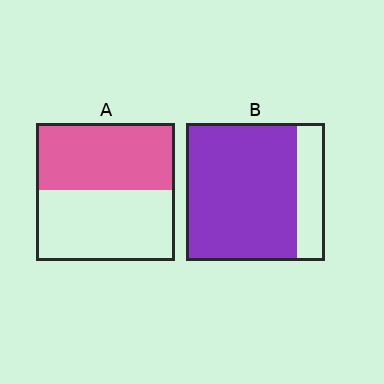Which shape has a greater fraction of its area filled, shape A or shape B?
Shape B.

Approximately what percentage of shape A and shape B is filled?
A is approximately 50% and B is approximately 80%.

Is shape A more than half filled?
Roughly half.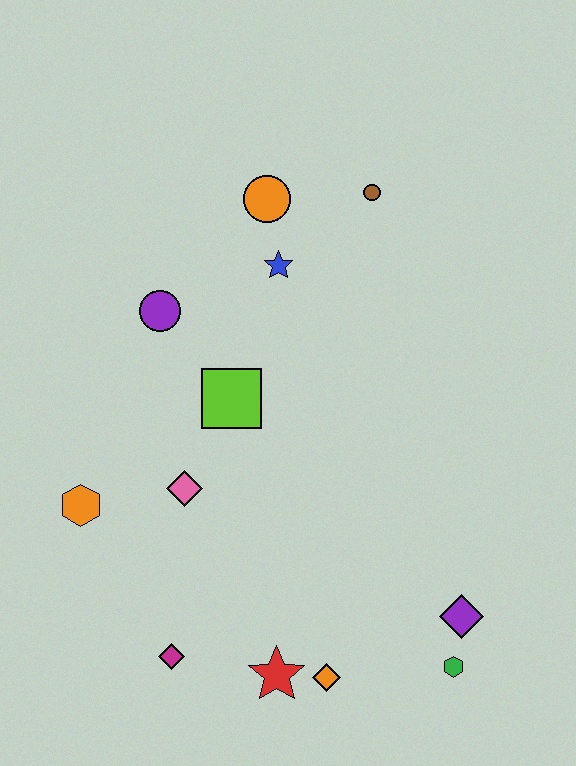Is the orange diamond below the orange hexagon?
Yes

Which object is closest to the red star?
The orange diamond is closest to the red star.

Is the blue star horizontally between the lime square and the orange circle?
No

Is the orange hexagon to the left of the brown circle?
Yes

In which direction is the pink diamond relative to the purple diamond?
The pink diamond is to the left of the purple diamond.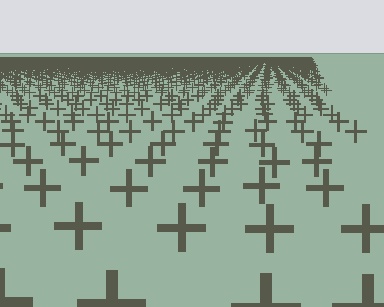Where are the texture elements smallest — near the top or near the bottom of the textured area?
Near the top.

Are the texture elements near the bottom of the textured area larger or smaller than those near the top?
Larger. Near the bottom, elements are closer to the viewer and appear at a bigger on-screen size.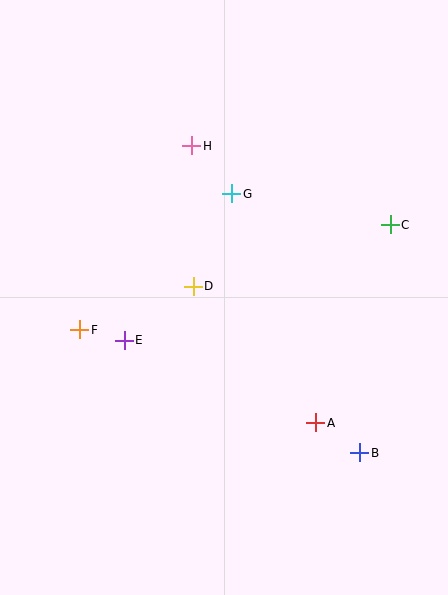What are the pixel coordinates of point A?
Point A is at (316, 423).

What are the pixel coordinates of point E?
Point E is at (124, 340).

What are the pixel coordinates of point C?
Point C is at (390, 225).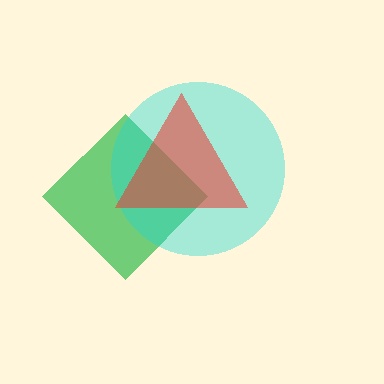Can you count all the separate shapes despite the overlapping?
Yes, there are 3 separate shapes.